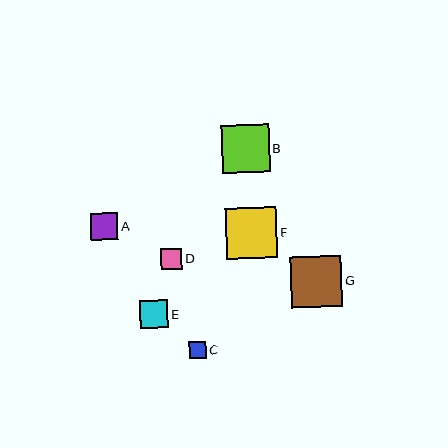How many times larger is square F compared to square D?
Square F is approximately 2.5 times the size of square D.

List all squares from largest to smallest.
From largest to smallest: F, G, B, E, A, D, C.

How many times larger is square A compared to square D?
Square A is approximately 1.3 times the size of square D.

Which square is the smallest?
Square C is the smallest with a size of approximately 17 pixels.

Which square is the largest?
Square F is the largest with a size of approximately 52 pixels.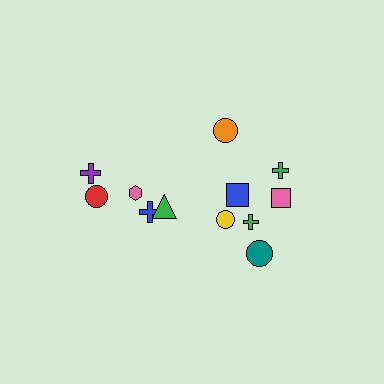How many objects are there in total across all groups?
There are 12 objects.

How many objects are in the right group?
There are 7 objects.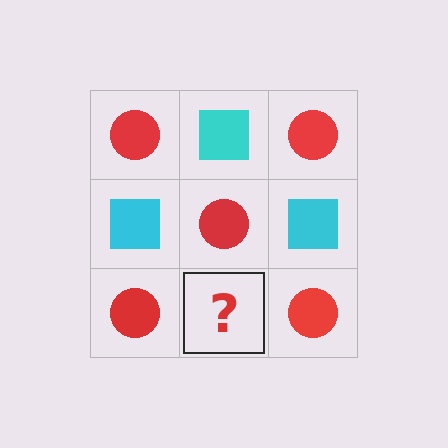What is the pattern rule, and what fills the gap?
The rule is that it alternates red circle and cyan square in a checkerboard pattern. The gap should be filled with a cyan square.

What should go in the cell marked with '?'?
The missing cell should contain a cyan square.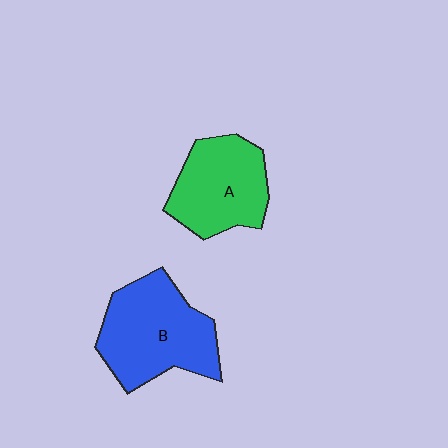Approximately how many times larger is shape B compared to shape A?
Approximately 1.2 times.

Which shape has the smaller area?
Shape A (green).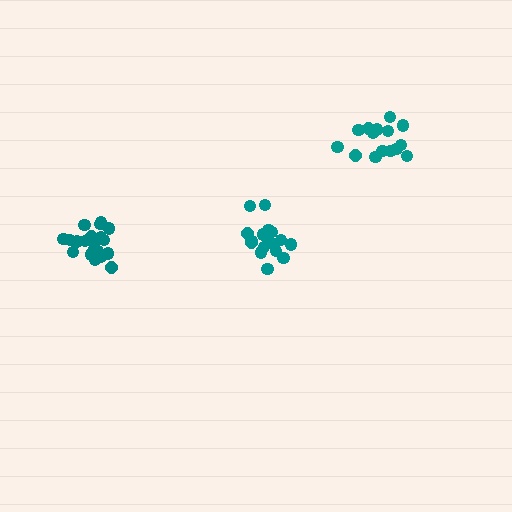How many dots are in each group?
Group 1: 17 dots, Group 2: 20 dots, Group 3: 15 dots (52 total).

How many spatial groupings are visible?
There are 3 spatial groupings.